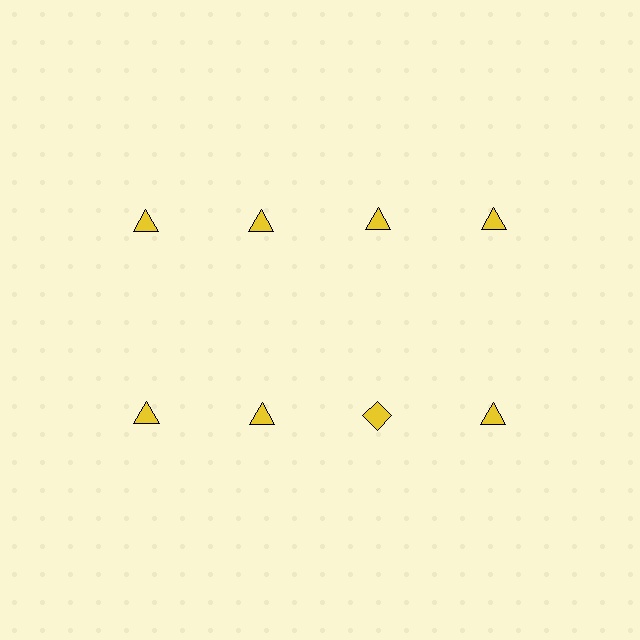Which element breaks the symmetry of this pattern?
The yellow diamond in the second row, center column breaks the symmetry. All other shapes are yellow triangles.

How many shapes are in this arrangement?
There are 8 shapes arranged in a grid pattern.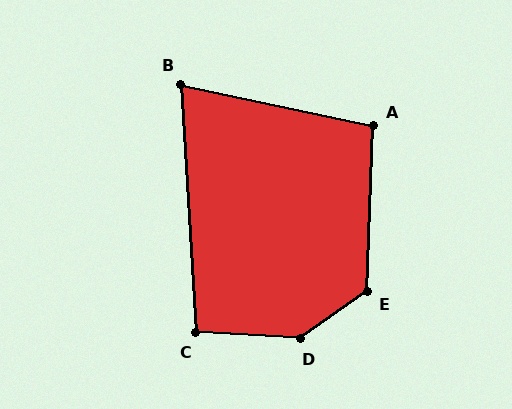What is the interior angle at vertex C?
Approximately 97 degrees (obtuse).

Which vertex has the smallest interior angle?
B, at approximately 75 degrees.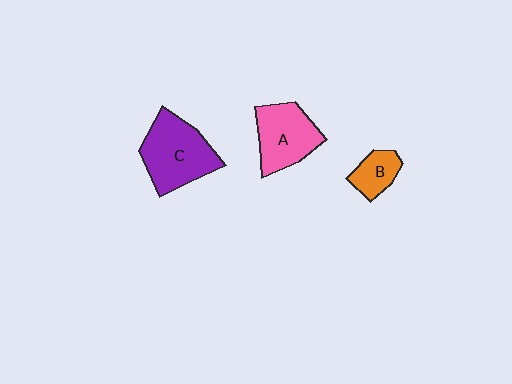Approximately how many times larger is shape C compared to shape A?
Approximately 1.2 times.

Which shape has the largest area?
Shape C (purple).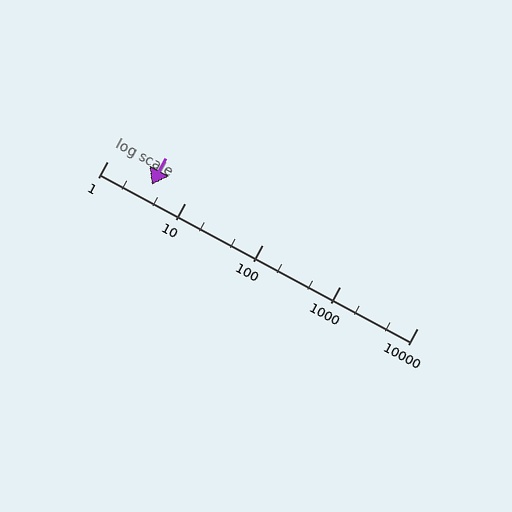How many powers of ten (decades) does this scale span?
The scale spans 4 decades, from 1 to 10000.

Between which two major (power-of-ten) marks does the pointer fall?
The pointer is between 1 and 10.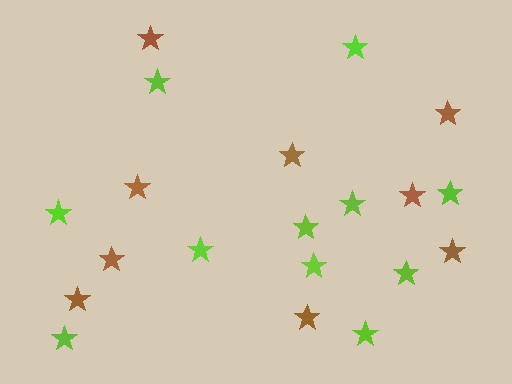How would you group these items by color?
There are 2 groups: one group of brown stars (9) and one group of lime stars (11).